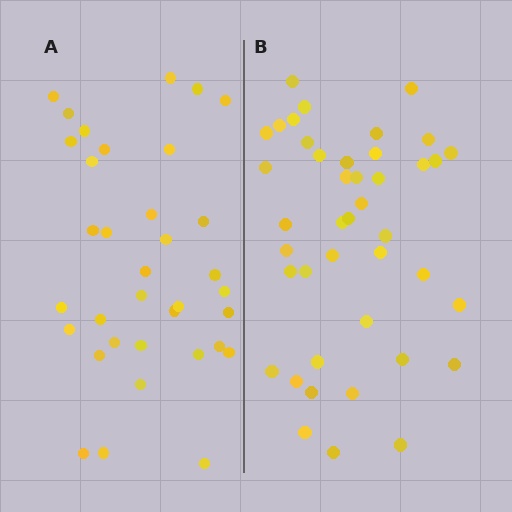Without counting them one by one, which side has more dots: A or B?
Region B (the right region) has more dots.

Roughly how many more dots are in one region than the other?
Region B has roughly 8 or so more dots than region A.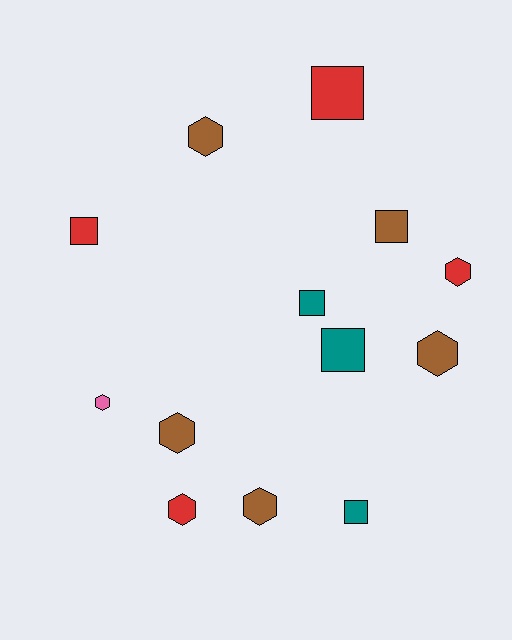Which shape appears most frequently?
Hexagon, with 7 objects.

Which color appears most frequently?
Brown, with 5 objects.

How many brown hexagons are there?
There are 4 brown hexagons.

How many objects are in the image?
There are 13 objects.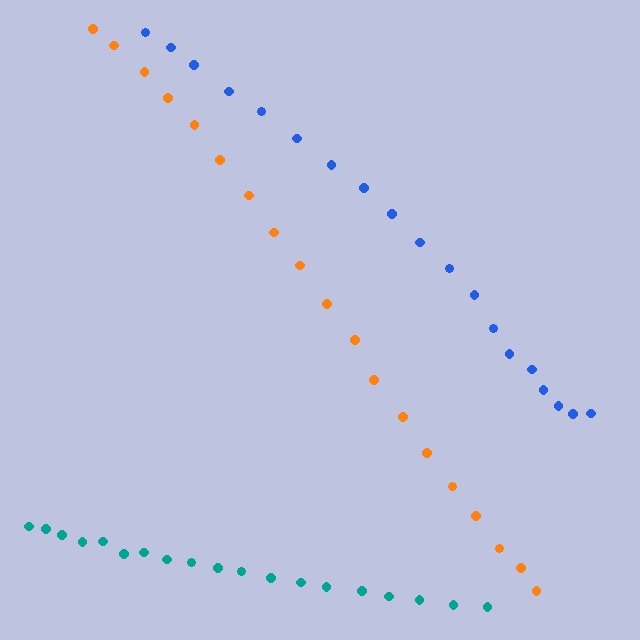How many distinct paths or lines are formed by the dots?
There are 3 distinct paths.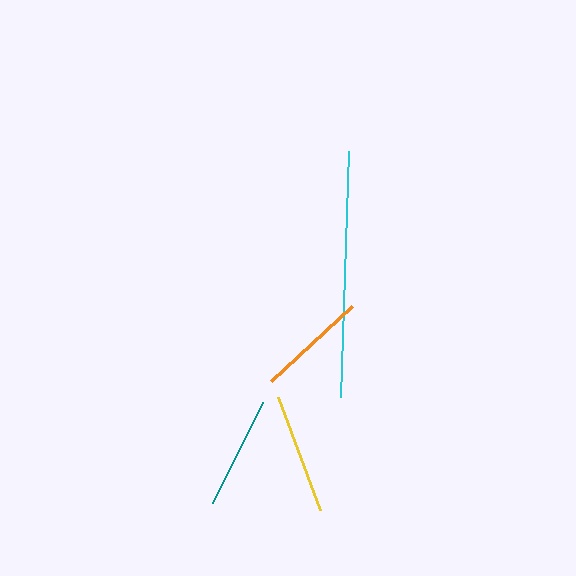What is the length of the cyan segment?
The cyan segment is approximately 246 pixels long.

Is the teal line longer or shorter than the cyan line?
The cyan line is longer than the teal line.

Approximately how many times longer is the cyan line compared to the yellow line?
The cyan line is approximately 2.0 times the length of the yellow line.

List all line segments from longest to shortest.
From longest to shortest: cyan, yellow, teal, orange.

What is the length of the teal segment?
The teal segment is approximately 112 pixels long.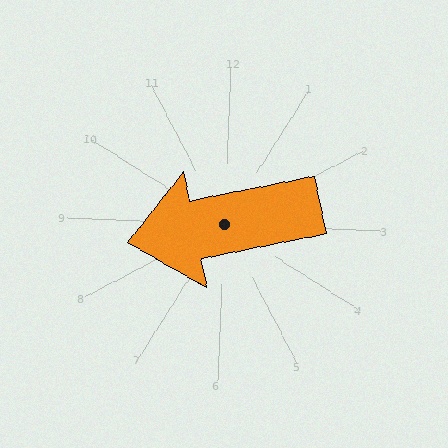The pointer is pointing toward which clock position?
Roughly 9 o'clock.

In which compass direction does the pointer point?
West.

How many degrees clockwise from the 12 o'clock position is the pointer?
Approximately 257 degrees.